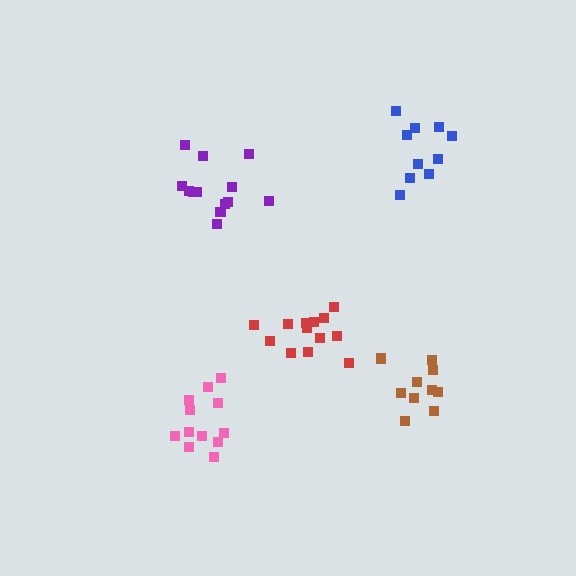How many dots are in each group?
Group 1: 10 dots, Group 2: 13 dots, Group 3: 12 dots, Group 4: 10 dots, Group 5: 13 dots (58 total).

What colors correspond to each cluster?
The clusters are colored: blue, purple, pink, brown, red.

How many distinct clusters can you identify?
There are 5 distinct clusters.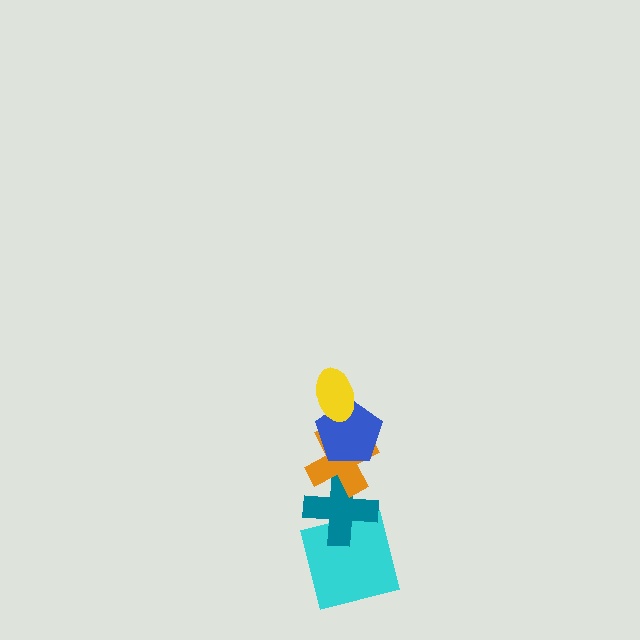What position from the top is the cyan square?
The cyan square is 5th from the top.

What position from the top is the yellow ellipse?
The yellow ellipse is 1st from the top.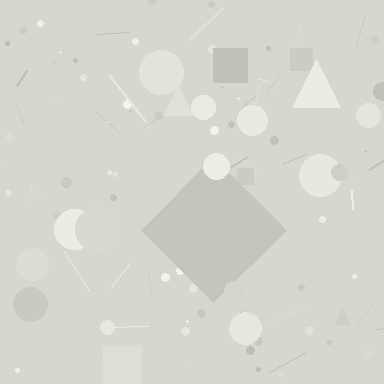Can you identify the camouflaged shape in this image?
The camouflaged shape is a diamond.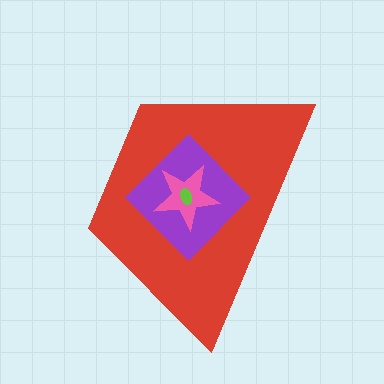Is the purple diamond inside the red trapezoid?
Yes.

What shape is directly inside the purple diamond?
The pink star.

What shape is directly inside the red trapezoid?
The purple diamond.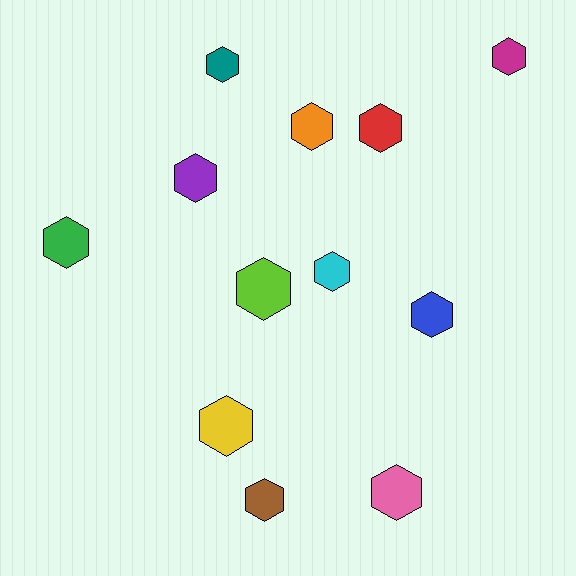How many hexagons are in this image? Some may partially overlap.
There are 12 hexagons.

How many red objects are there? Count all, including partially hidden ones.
There is 1 red object.